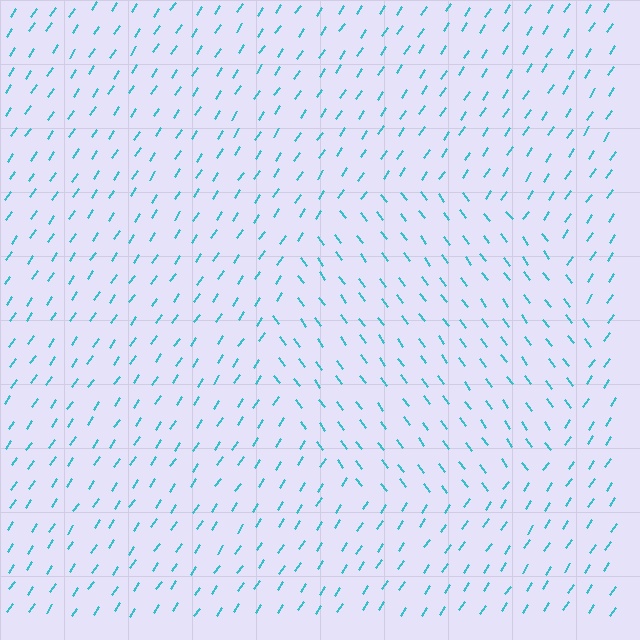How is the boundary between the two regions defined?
The boundary is defined purely by a change in line orientation (approximately 71 degrees difference). All lines are the same color and thickness.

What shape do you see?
I see a circle.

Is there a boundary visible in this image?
Yes, there is a texture boundary formed by a change in line orientation.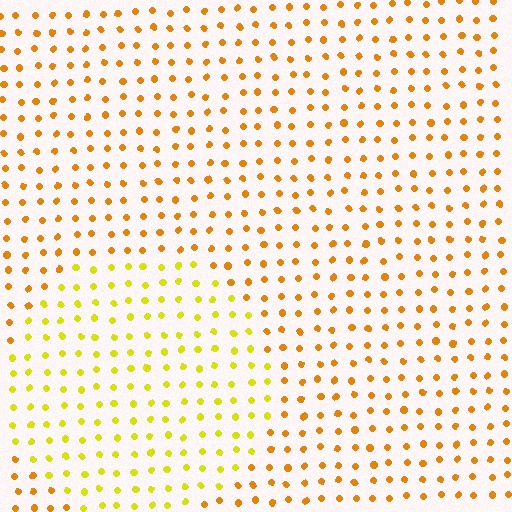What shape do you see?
I see a circle.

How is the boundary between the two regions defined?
The boundary is defined purely by a slight shift in hue (about 30 degrees). Spacing, size, and orientation are identical on both sides.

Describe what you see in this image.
The image is filled with small orange elements in a uniform arrangement. A circle-shaped region is visible where the elements are tinted to a slightly different hue, forming a subtle color boundary.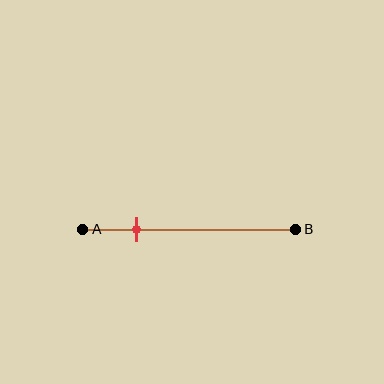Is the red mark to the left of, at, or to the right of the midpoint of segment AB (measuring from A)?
The red mark is to the left of the midpoint of segment AB.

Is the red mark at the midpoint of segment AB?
No, the mark is at about 25% from A, not at the 50% midpoint.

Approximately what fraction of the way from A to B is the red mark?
The red mark is approximately 25% of the way from A to B.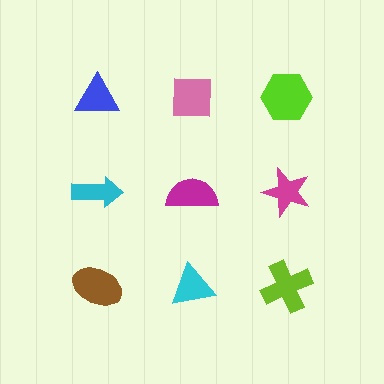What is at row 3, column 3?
A lime cross.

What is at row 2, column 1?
A cyan arrow.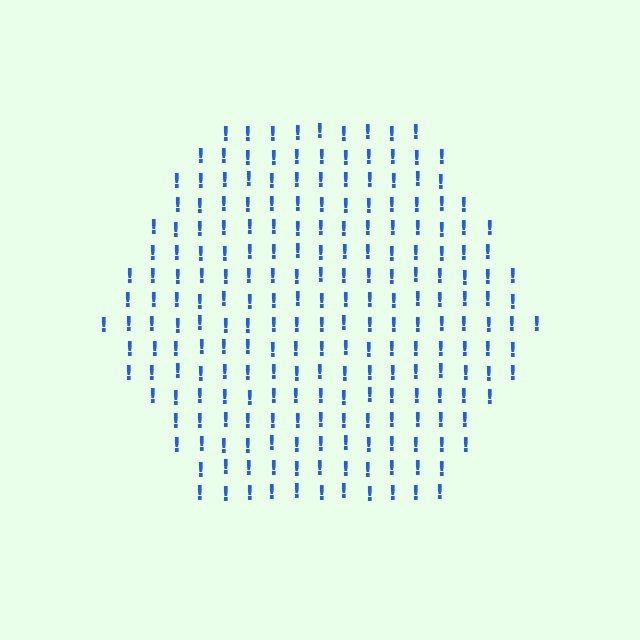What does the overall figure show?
The overall figure shows a hexagon.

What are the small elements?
The small elements are exclamation marks.